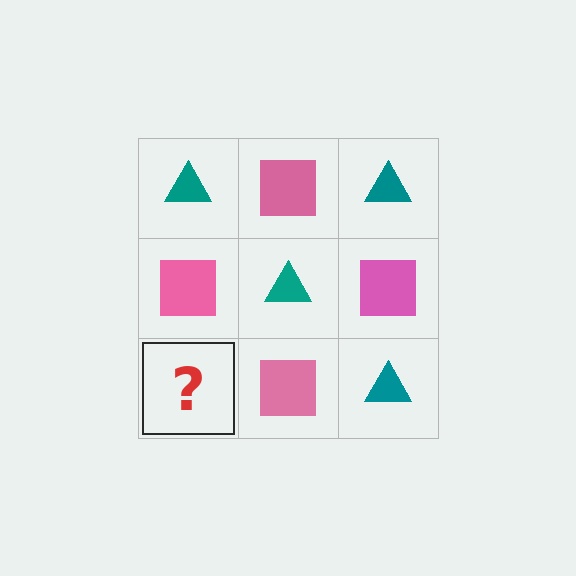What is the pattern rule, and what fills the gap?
The rule is that it alternates teal triangle and pink square in a checkerboard pattern. The gap should be filled with a teal triangle.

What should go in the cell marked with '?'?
The missing cell should contain a teal triangle.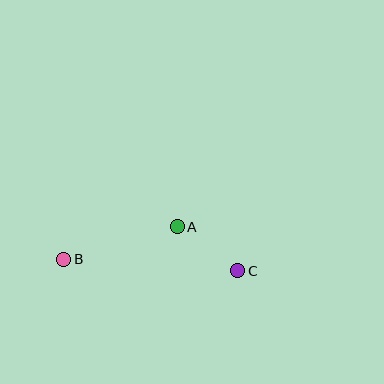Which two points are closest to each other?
Points A and C are closest to each other.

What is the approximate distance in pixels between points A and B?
The distance between A and B is approximately 118 pixels.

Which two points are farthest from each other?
Points B and C are farthest from each other.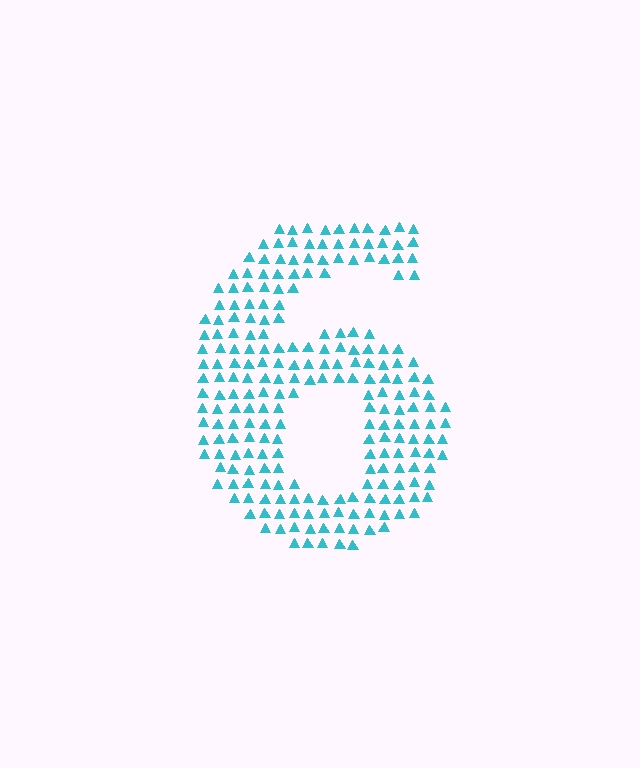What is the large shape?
The large shape is the digit 6.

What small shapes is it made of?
It is made of small triangles.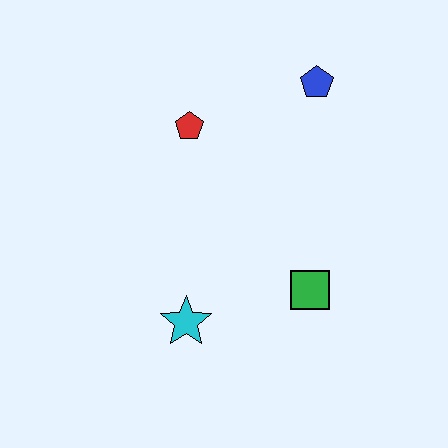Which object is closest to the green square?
The cyan star is closest to the green square.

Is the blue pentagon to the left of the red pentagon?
No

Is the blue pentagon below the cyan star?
No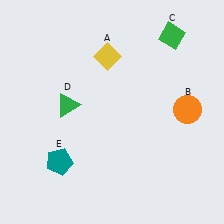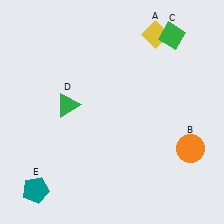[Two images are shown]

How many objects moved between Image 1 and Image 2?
3 objects moved between the two images.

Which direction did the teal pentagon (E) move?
The teal pentagon (E) moved down.